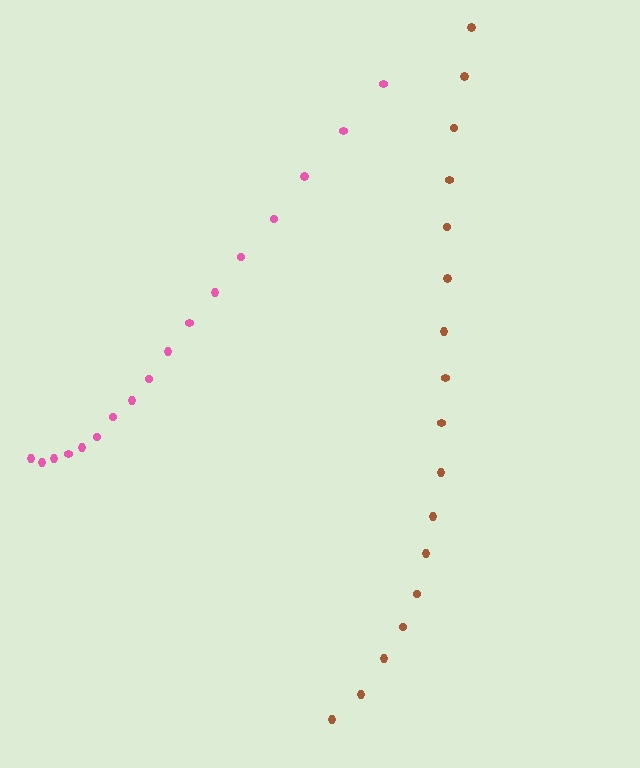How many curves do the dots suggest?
There are 2 distinct paths.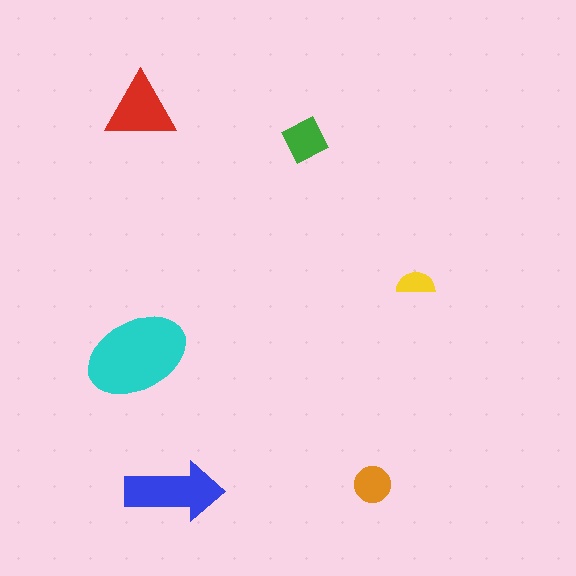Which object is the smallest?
The yellow semicircle.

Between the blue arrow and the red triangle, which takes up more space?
The blue arrow.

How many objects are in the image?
There are 6 objects in the image.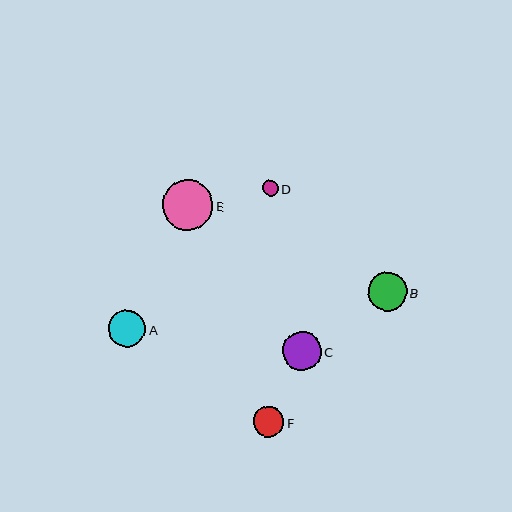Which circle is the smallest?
Circle D is the smallest with a size of approximately 16 pixels.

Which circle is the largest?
Circle E is the largest with a size of approximately 50 pixels.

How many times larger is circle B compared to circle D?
Circle B is approximately 2.4 times the size of circle D.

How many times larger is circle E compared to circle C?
Circle E is approximately 1.3 times the size of circle C.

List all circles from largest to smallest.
From largest to smallest: E, C, B, A, F, D.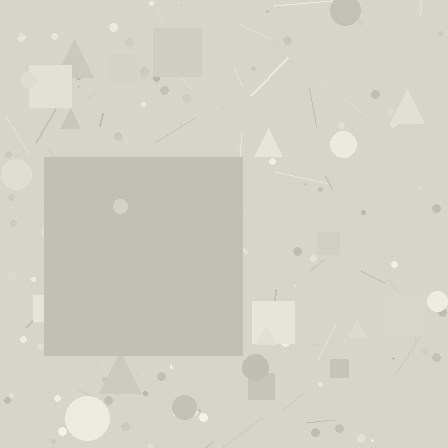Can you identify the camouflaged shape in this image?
The camouflaged shape is a square.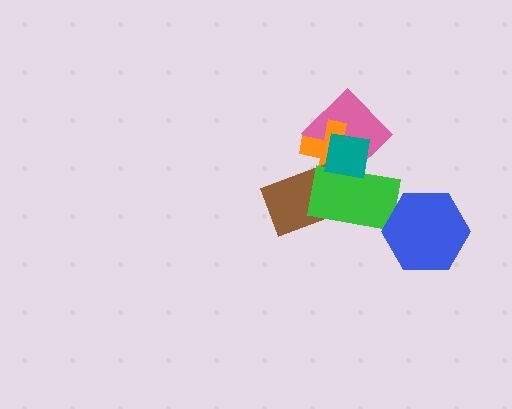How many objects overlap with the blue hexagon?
0 objects overlap with the blue hexagon.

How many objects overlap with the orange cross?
4 objects overlap with the orange cross.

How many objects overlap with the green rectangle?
4 objects overlap with the green rectangle.